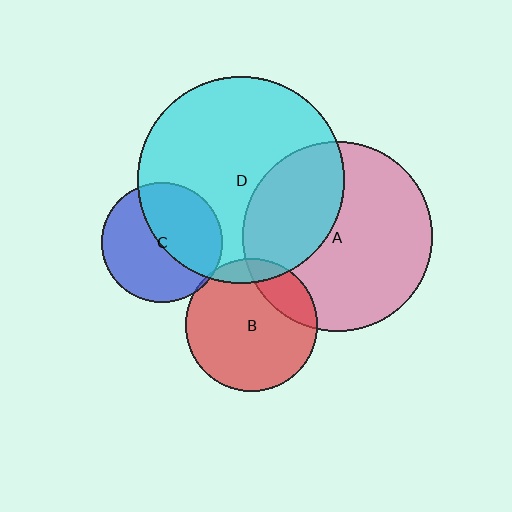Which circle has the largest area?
Circle D (cyan).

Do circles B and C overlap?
Yes.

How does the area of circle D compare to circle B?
Approximately 2.5 times.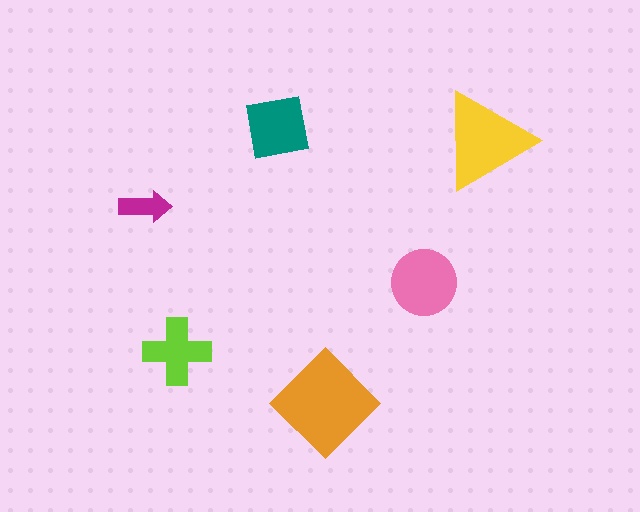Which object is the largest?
The orange diamond.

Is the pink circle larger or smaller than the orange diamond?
Smaller.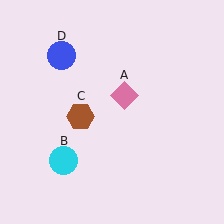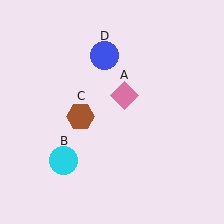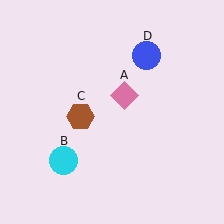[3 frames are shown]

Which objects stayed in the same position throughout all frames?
Pink diamond (object A) and cyan circle (object B) and brown hexagon (object C) remained stationary.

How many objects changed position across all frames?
1 object changed position: blue circle (object D).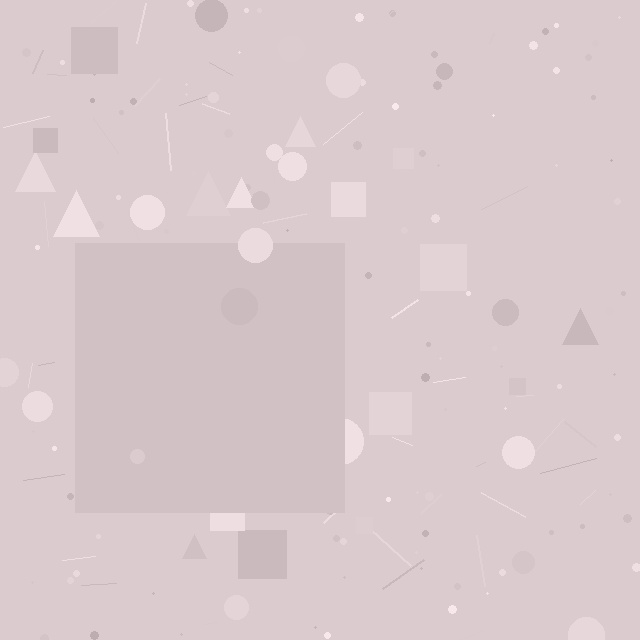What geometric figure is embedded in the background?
A square is embedded in the background.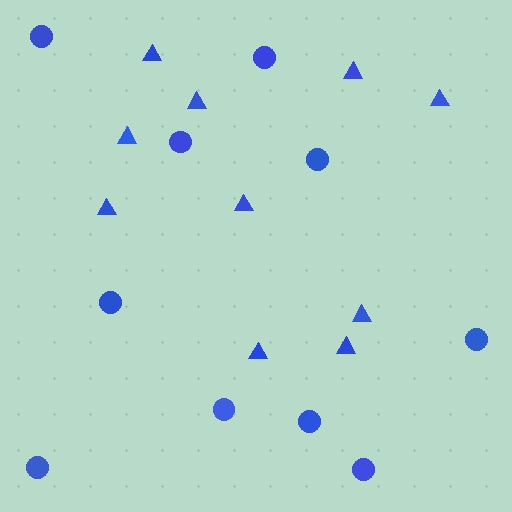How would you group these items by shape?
There are 2 groups: one group of triangles (10) and one group of circles (10).